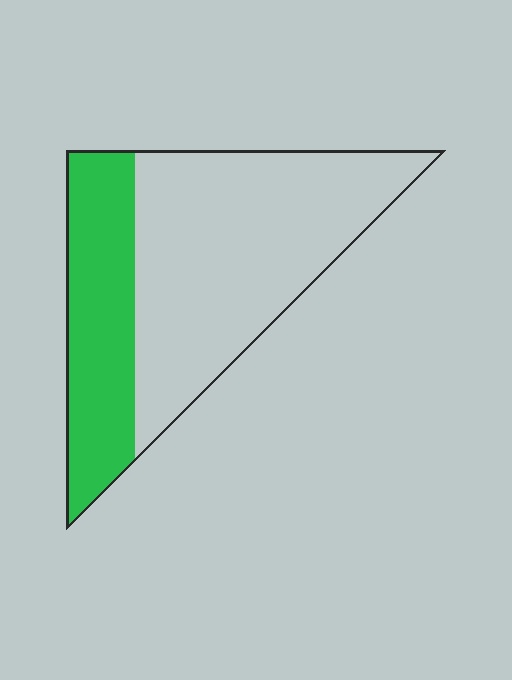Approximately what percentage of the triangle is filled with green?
Approximately 35%.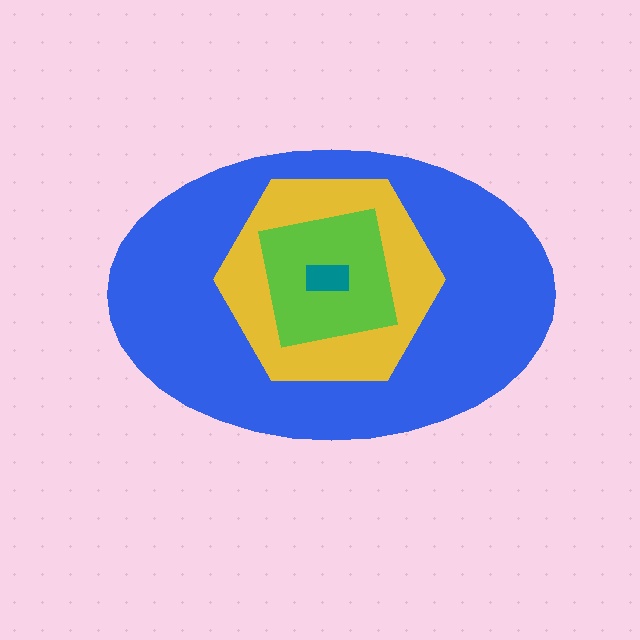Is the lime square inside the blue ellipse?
Yes.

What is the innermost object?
The teal rectangle.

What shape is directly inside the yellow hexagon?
The lime square.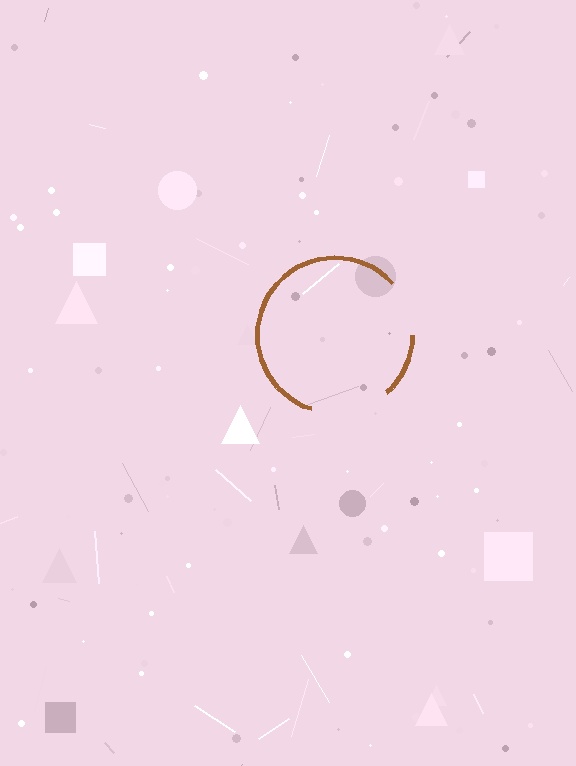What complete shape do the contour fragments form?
The contour fragments form a circle.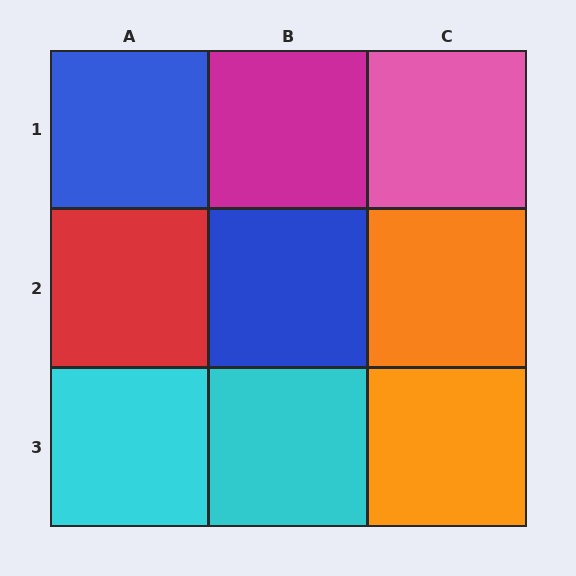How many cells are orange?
2 cells are orange.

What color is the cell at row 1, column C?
Pink.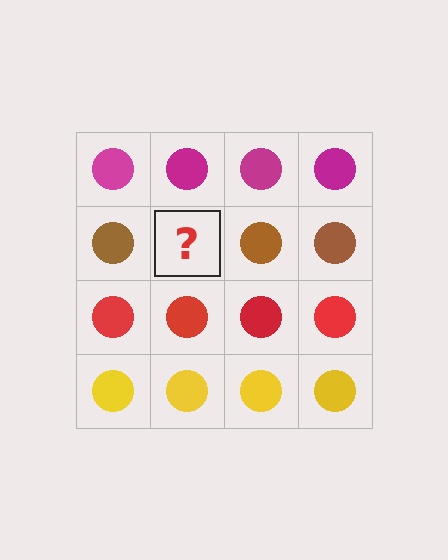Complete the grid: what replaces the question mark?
The question mark should be replaced with a brown circle.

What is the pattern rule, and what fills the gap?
The rule is that each row has a consistent color. The gap should be filled with a brown circle.